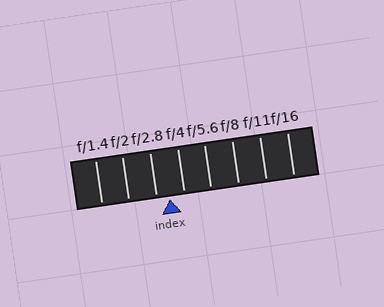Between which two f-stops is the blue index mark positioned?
The index mark is between f/2.8 and f/4.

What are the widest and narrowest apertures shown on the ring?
The widest aperture shown is f/1.4 and the narrowest is f/16.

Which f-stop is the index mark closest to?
The index mark is closest to f/2.8.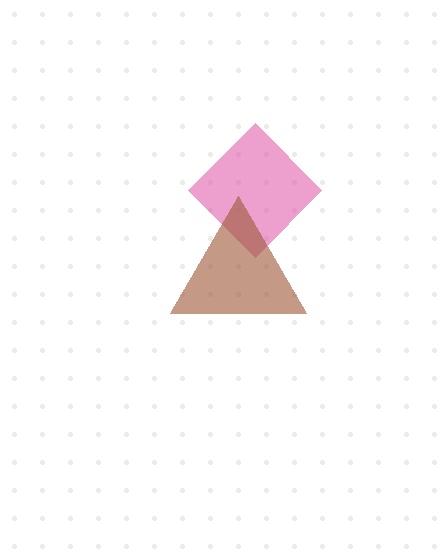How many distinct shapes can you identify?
There are 2 distinct shapes: a pink diamond, a brown triangle.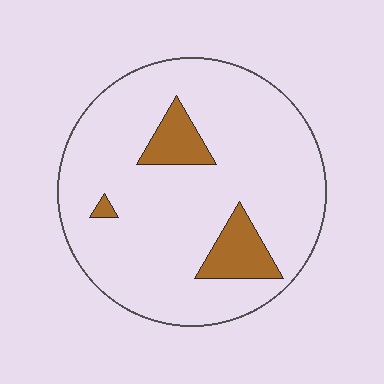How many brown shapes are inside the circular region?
3.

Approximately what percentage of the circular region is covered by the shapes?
Approximately 10%.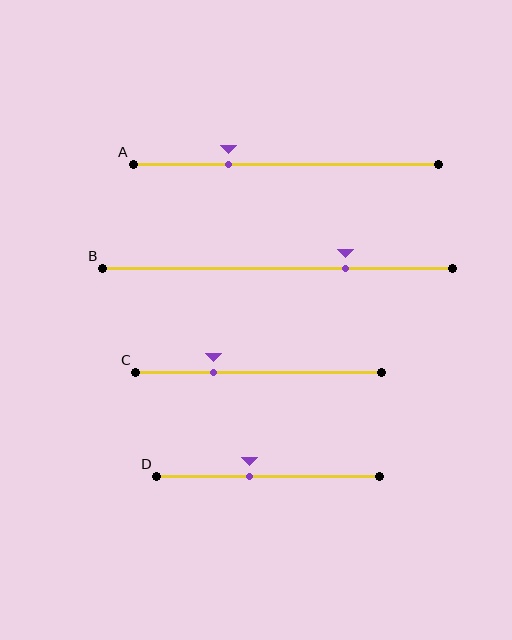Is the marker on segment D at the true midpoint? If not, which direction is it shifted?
No, the marker on segment D is shifted to the left by about 8% of the segment length.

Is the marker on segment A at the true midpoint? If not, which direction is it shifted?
No, the marker on segment A is shifted to the left by about 19% of the segment length.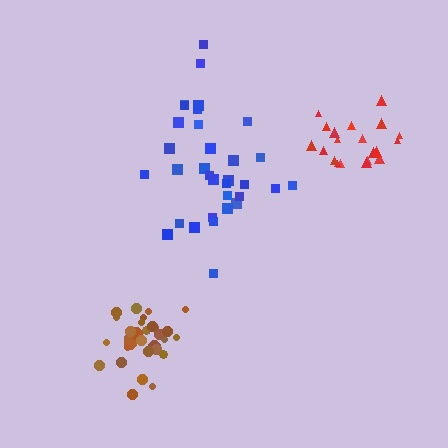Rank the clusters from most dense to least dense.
brown, red, blue.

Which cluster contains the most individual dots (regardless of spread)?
Blue (33).